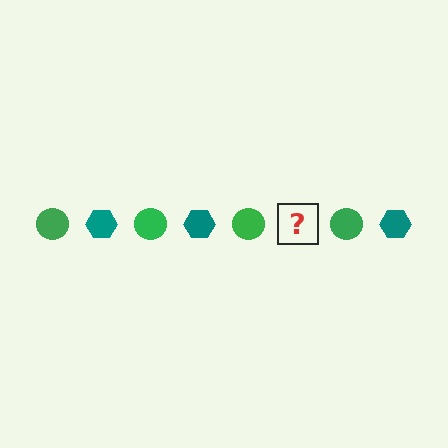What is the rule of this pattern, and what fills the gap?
The rule is that the pattern alternates between green circle and teal hexagon. The gap should be filled with a teal hexagon.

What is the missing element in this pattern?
The missing element is a teal hexagon.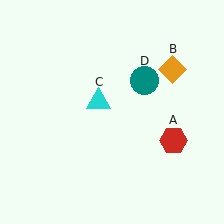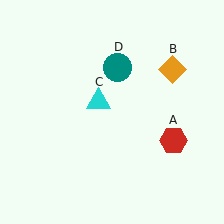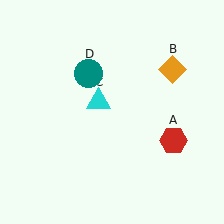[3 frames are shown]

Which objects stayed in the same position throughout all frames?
Red hexagon (object A) and orange diamond (object B) and cyan triangle (object C) remained stationary.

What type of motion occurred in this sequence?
The teal circle (object D) rotated counterclockwise around the center of the scene.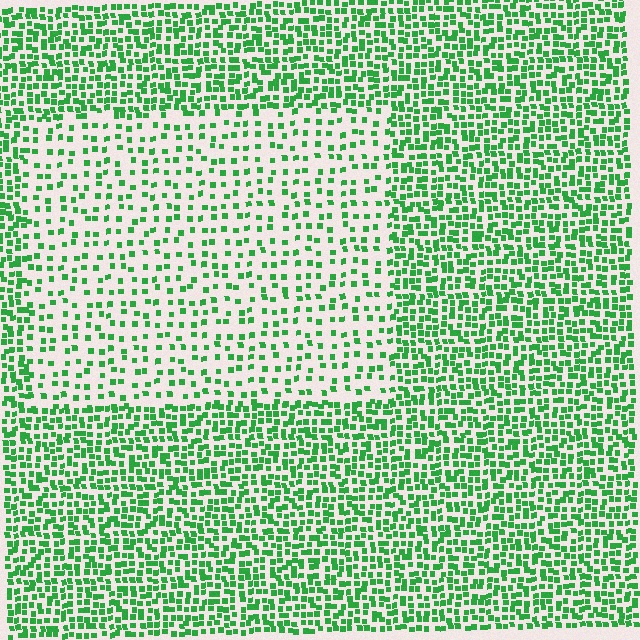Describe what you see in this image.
The image contains small green elements arranged at two different densities. A rectangle-shaped region is visible where the elements are less densely packed than the surrounding area.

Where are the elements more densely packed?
The elements are more densely packed outside the rectangle boundary.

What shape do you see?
I see a rectangle.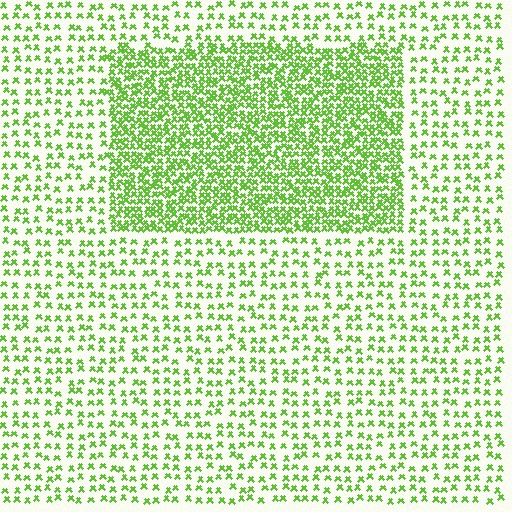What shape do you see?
I see a rectangle.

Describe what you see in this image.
The image contains small lime elements arranged at two different densities. A rectangle-shaped region is visible where the elements are more densely packed than the surrounding area.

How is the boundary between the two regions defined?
The boundary is defined by a change in element density (approximately 2.5x ratio). All elements are the same color, size, and shape.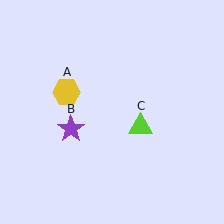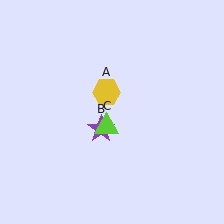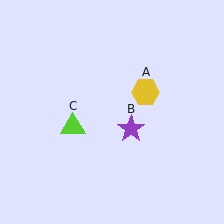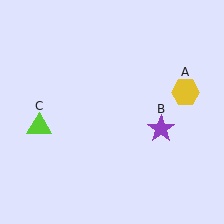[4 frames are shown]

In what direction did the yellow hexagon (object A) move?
The yellow hexagon (object A) moved right.